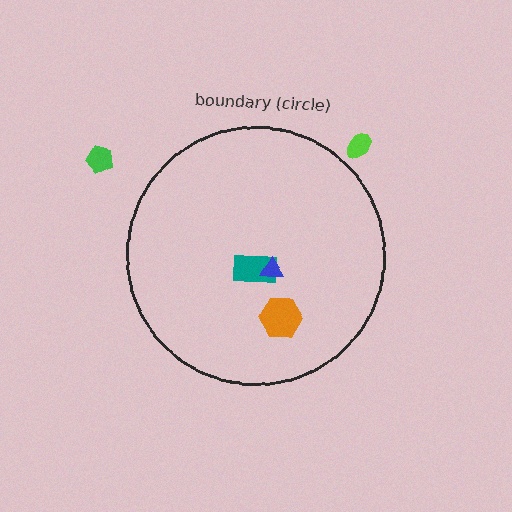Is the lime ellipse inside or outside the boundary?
Outside.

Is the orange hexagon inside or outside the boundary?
Inside.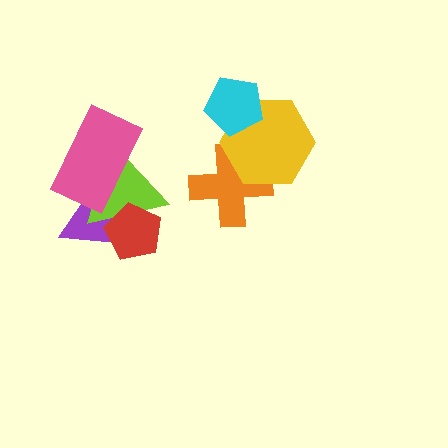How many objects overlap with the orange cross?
1 object overlaps with the orange cross.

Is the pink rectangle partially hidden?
No, no other shape covers it.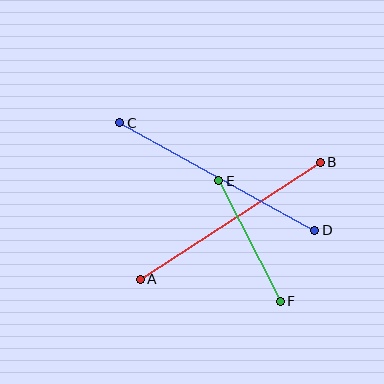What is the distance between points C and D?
The distance is approximately 223 pixels.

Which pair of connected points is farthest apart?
Points C and D are farthest apart.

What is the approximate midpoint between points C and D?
The midpoint is at approximately (217, 176) pixels.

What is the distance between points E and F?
The distance is approximately 136 pixels.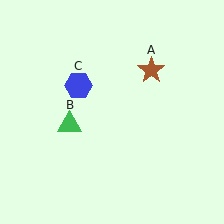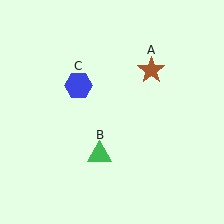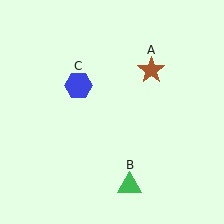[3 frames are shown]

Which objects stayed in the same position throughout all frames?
Brown star (object A) and blue hexagon (object C) remained stationary.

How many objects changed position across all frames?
1 object changed position: green triangle (object B).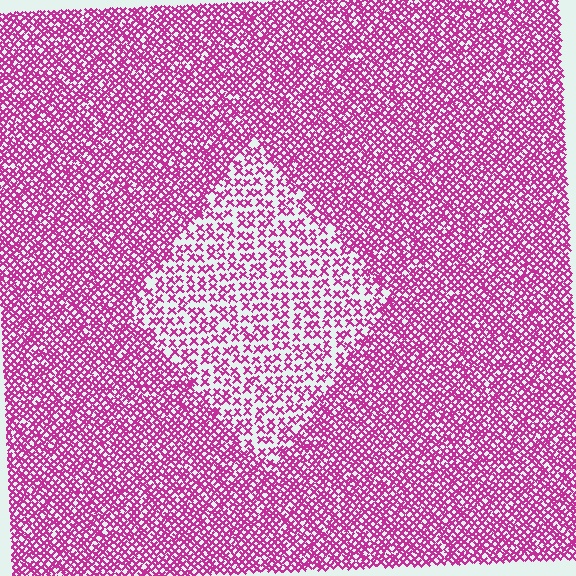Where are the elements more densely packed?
The elements are more densely packed outside the diamond boundary.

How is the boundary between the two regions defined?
The boundary is defined by a change in element density (approximately 2.0x ratio). All elements are the same color, size, and shape.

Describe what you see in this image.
The image contains small magenta elements arranged at two different densities. A diamond-shaped region is visible where the elements are less densely packed than the surrounding area.